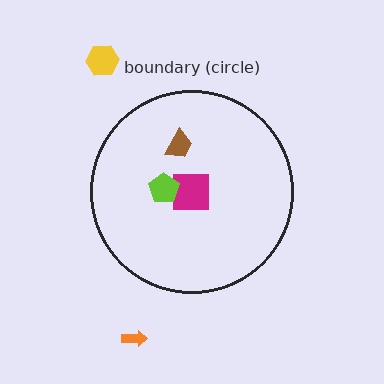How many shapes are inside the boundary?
3 inside, 2 outside.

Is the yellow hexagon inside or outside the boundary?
Outside.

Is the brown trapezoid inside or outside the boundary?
Inside.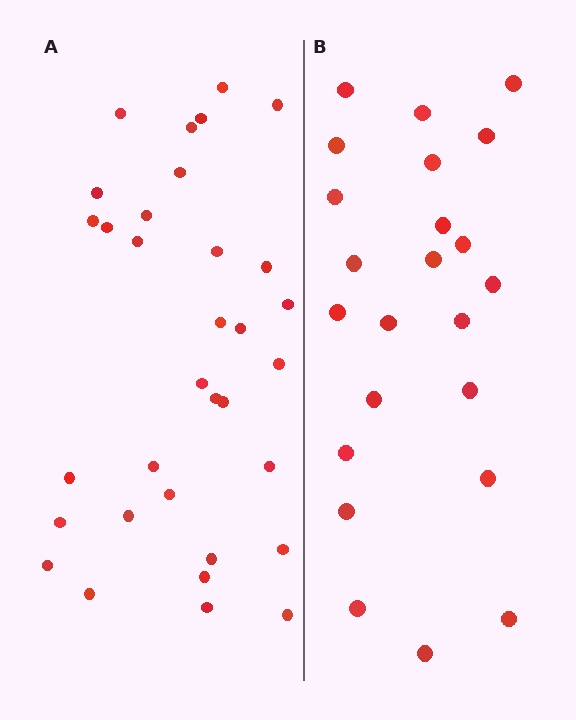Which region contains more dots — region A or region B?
Region A (the left region) has more dots.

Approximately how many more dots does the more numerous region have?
Region A has roughly 10 or so more dots than region B.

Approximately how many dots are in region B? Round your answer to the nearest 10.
About 20 dots. (The exact count is 23, which rounds to 20.)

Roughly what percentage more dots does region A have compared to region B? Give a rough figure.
About 45% more.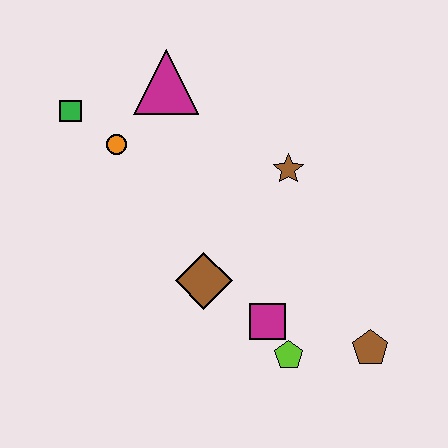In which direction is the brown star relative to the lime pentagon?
The brown star is above the lime pentagon.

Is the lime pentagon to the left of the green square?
No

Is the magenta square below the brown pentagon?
No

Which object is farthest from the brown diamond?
The green square is farthest from the brown diamond.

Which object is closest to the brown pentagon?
The lime pentagon is closest to the brown pentagon.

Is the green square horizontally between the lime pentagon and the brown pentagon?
No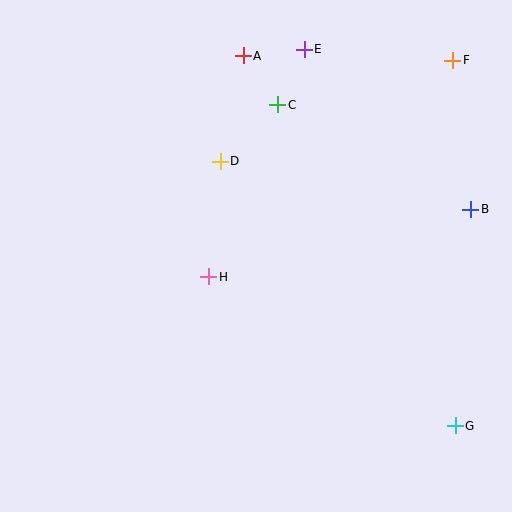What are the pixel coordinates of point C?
Point C is at (278, 105).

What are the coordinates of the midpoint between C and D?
The midpoint between C and D is at (249, 133).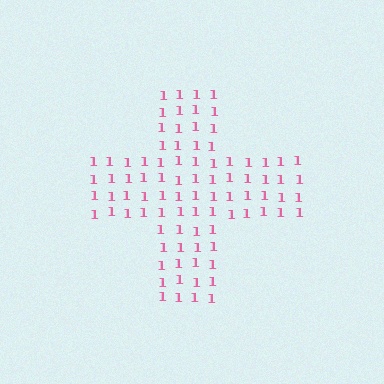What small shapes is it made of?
It is made of small digit 1's.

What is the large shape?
The large shape is a cross.